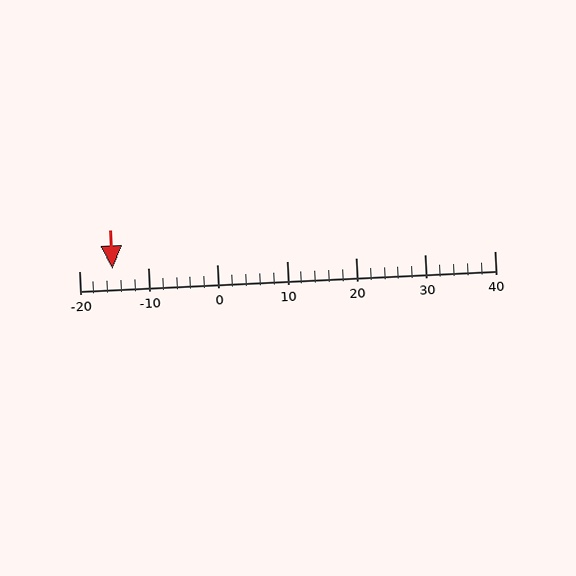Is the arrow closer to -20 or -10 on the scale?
The arrow is closer to -20.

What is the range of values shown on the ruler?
The ruler shows values from -20 to 40.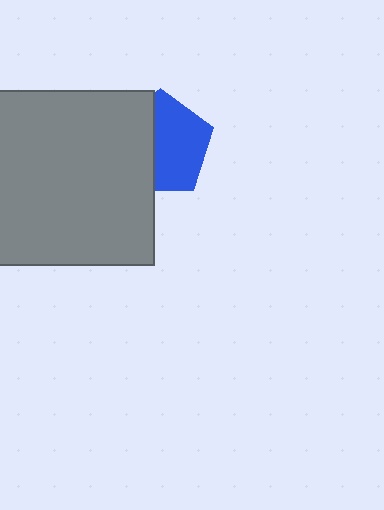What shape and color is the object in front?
The object in front is a gray rectangle.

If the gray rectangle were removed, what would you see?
You would see the complete blue pentagon.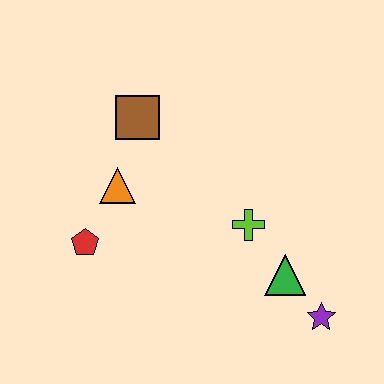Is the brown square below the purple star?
No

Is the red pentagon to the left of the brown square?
Yes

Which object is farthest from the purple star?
The brown square is farthest from the purple star.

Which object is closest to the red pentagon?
The orange triangle is closest to the red pentagon.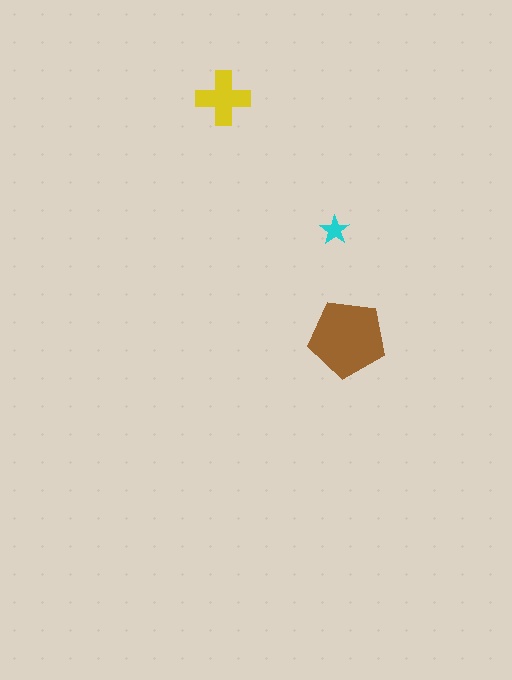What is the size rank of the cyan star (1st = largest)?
3rd.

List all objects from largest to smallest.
The brown pentagon, the yellow cross, the cyan star.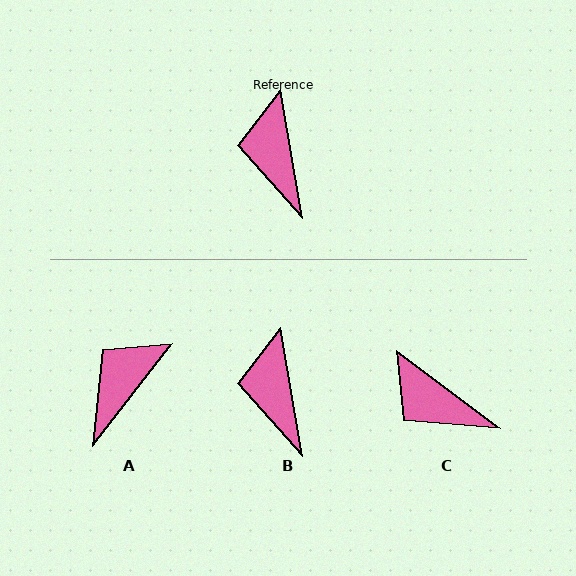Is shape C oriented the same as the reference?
No, it is off by about 44 degrees.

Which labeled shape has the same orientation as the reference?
B.